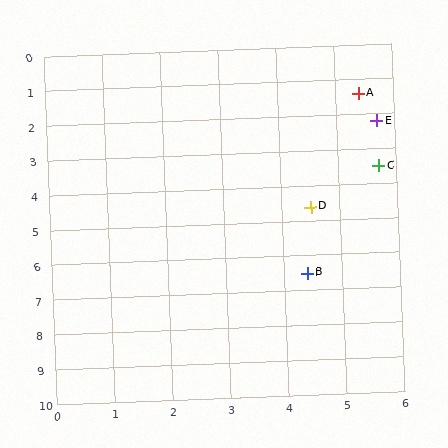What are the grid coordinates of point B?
Point B is at approximately (4.4, 6.5).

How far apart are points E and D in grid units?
Points E and D are about 2.7 grid units apart.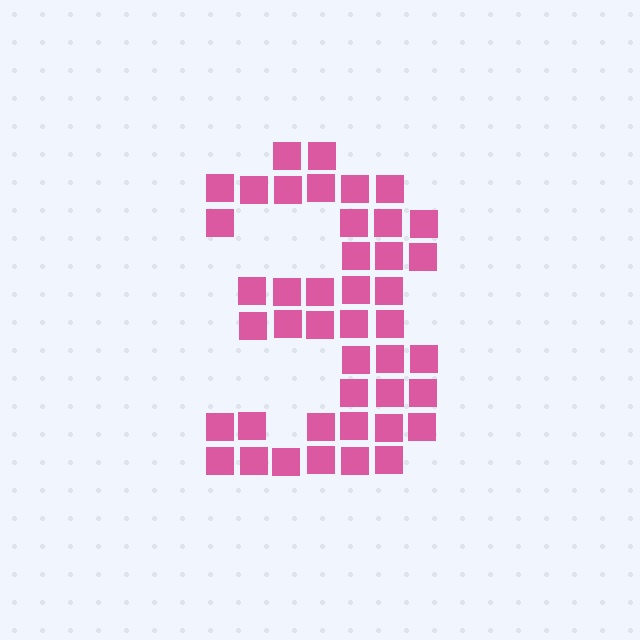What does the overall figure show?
The overall figure shows the digit 3.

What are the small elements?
The small elements are squares.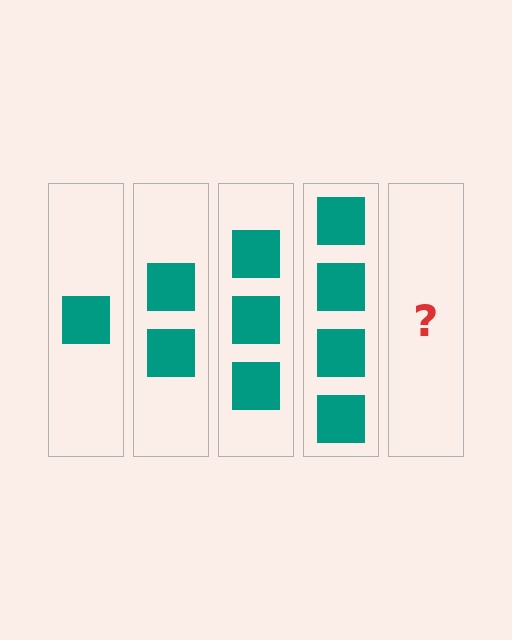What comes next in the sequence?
The next element should be 5 squares.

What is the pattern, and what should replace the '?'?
The pattern is that each step adds one more square. The '?' should be 5 squares.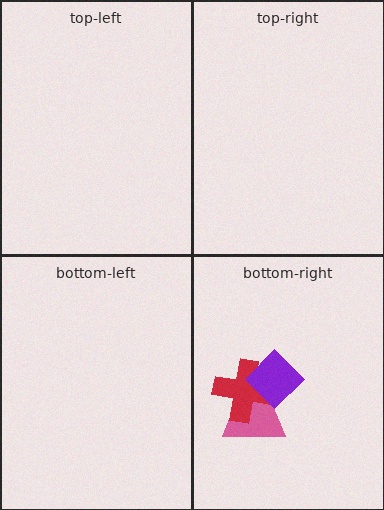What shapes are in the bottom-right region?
The pink trapezoid, the red cross, the purple diamond.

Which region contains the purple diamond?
The bottom-right region.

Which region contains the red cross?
The bottom-right region.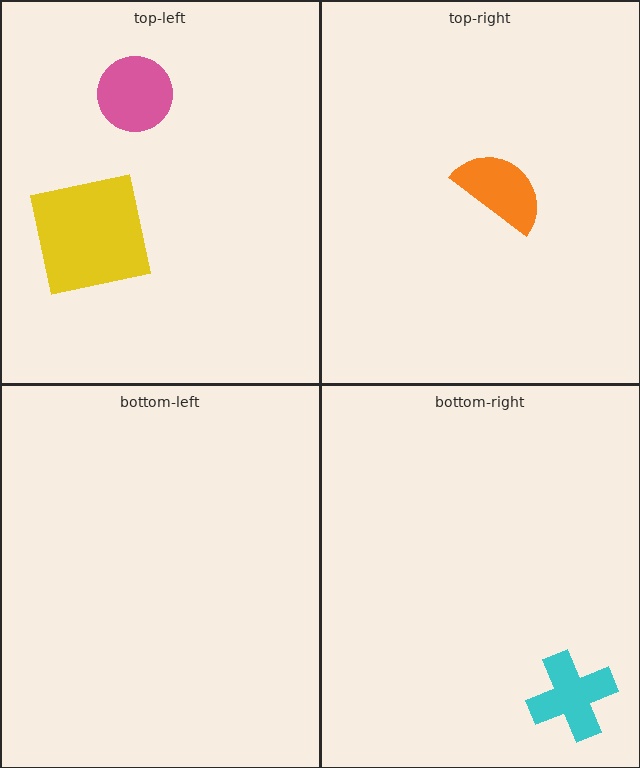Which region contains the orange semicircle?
The top-right region.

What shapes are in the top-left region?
The pink circle, the yellow square.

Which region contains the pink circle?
The top-left region.